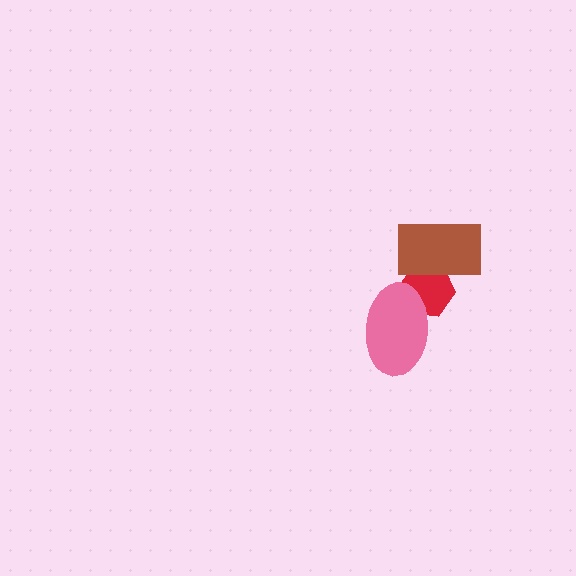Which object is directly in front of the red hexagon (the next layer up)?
The pink ellipse is directly in front of the red hexagon.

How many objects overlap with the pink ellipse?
1 object overlaps with the pink ellipse.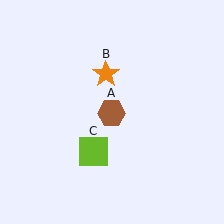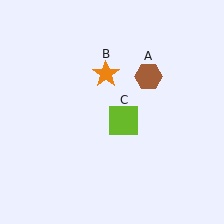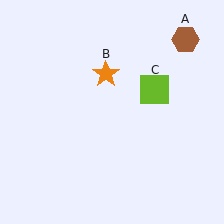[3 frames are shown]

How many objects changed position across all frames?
2 objects changed position: brown hexagon (object A), lime square (object C).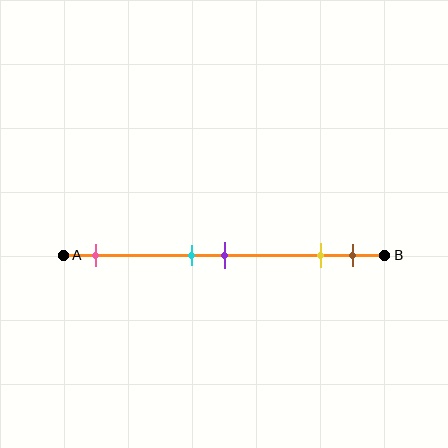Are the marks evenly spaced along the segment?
No, the marks are not evenly spaced.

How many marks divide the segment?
There are 5 marks dividing the segment.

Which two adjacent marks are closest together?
The cyan and purple marks are the closest adjacent pair.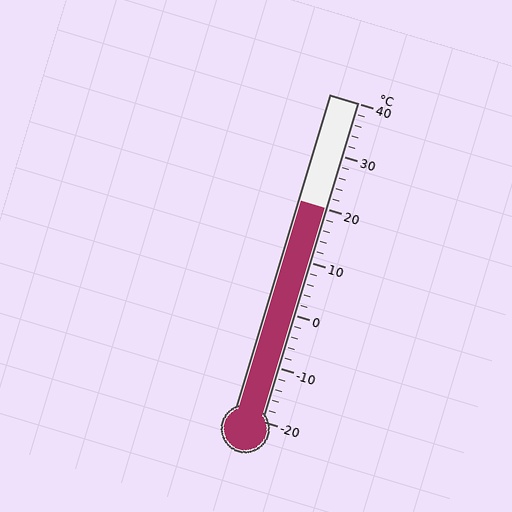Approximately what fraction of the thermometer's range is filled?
The thermometer is filled to approximately 65% of its range.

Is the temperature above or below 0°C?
The temperature is above 0°C.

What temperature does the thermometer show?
The thermometer shows approximately 20°C.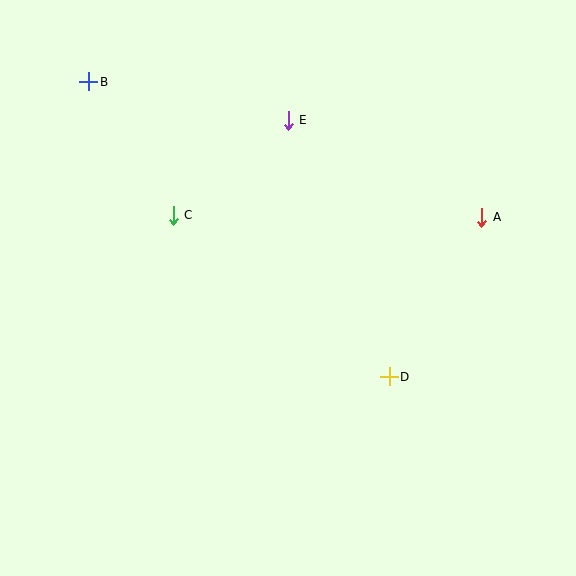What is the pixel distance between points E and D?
The distance between E and D is 276 pixels.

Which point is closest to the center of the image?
Point D at (389, 377) is closest to the center.